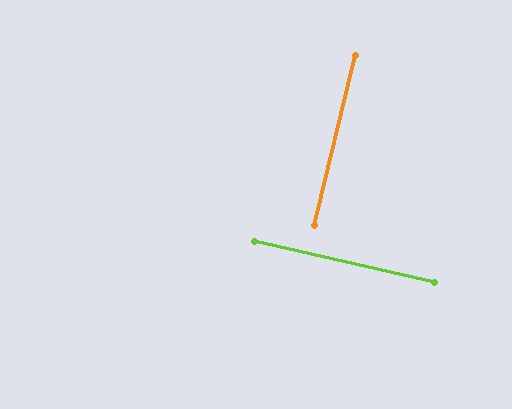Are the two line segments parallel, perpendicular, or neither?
Perpendicular — they meet at approximately 89°.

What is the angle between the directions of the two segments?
Approximately 89 degrees.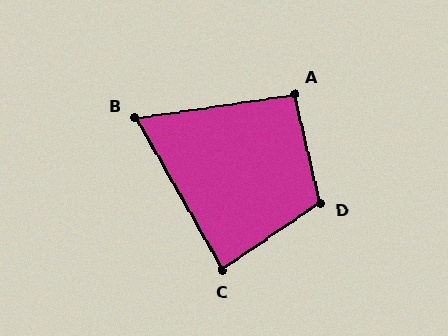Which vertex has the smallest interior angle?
B, at approximately 68 degrees.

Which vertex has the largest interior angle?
D, at approximately 112 degrees.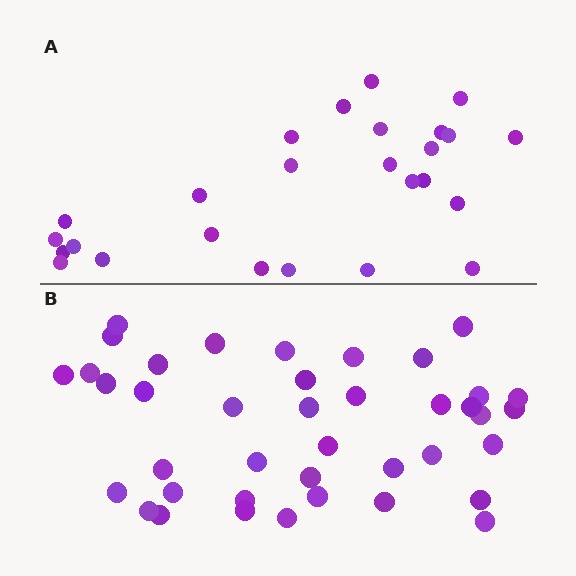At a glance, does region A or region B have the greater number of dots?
Region B (the bottom region) has more dots.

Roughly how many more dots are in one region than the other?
Region B has approximately 15 more dots than region A.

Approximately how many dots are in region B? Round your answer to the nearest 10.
About 40 dots.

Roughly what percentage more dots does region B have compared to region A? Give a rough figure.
About 55% more.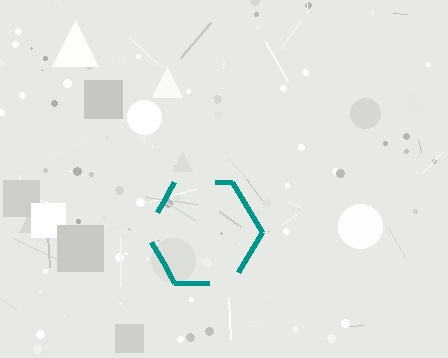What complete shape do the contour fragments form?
The contour fragments form a hexagon.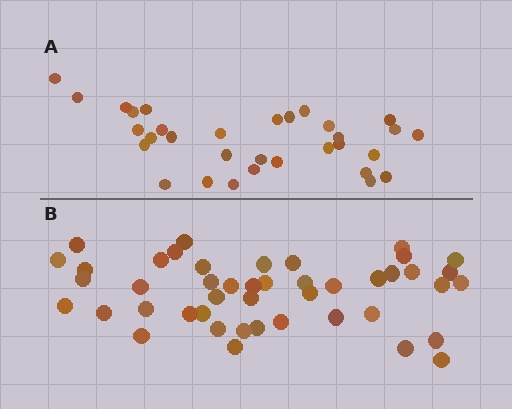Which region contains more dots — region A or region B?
Region B (the bottom region) has more dots.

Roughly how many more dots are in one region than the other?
Region B has approximately 15 more dots than region A.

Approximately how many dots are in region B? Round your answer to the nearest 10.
About 40 dots. (The exact count is 45, which rounds to 40.)